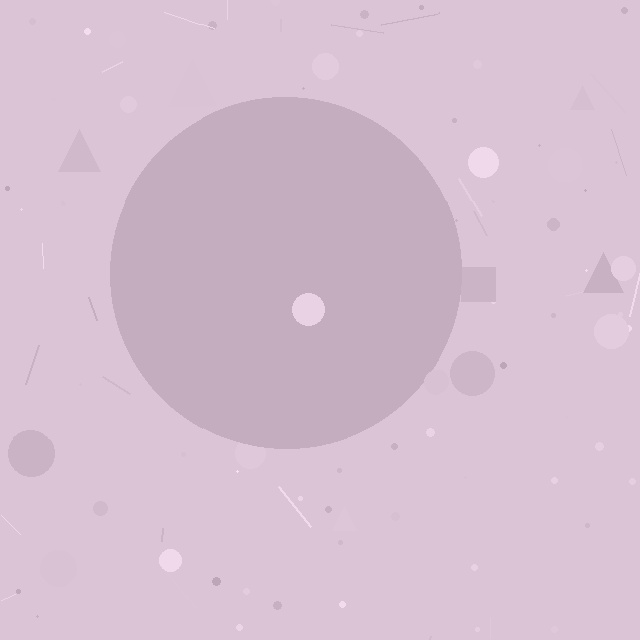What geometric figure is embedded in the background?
A circle is embedded in the background.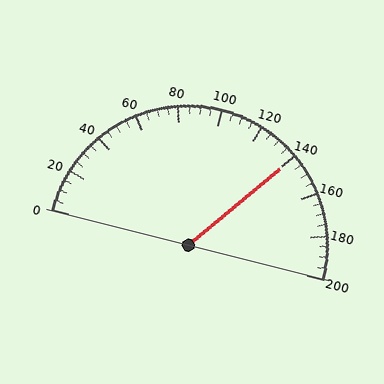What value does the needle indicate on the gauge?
The needle indicates approximately 140.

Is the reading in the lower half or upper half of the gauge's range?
The reading is in the upper half of the range (0 to 200).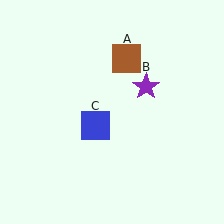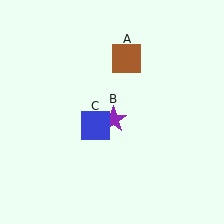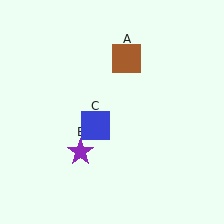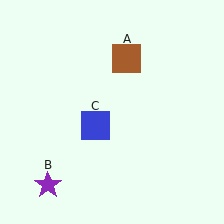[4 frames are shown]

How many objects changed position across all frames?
1 object changed position: purple star (object B).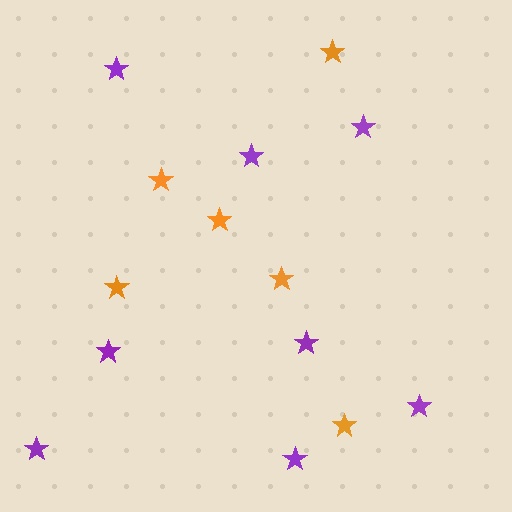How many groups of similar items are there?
There are 2 groups: one group of orange stars (6) and one group of purple stars (8).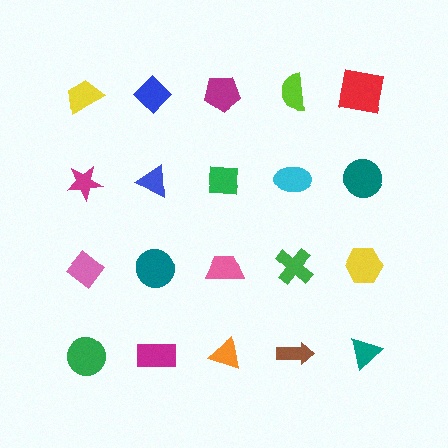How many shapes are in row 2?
5 shapes.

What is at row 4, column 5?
A teal triangle.